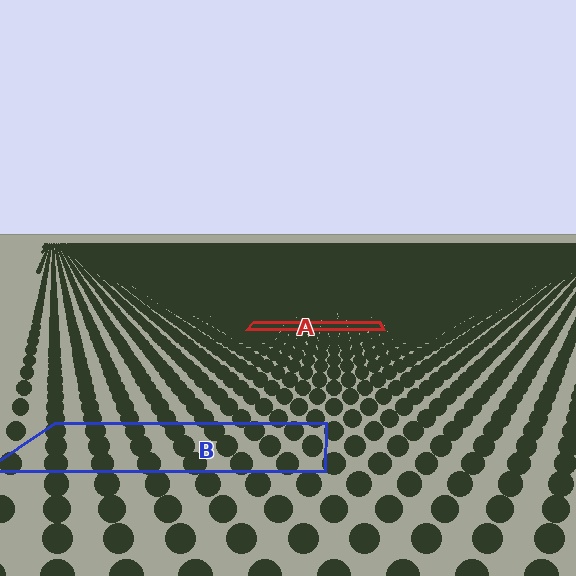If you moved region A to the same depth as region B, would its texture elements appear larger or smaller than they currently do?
They would appear larger. At a closer depth, the same texture elements are projected at a bigger on-screen size.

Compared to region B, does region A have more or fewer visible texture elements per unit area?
Region A has more texture elements per unit area — they are packed more densely because it is farther away.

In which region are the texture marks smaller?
The texture marks are smaller in region A, because it is farther away.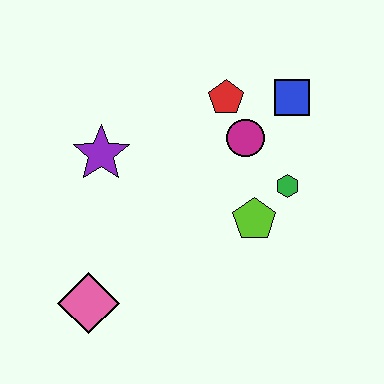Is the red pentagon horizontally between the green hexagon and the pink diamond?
Yes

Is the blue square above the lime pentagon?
Yes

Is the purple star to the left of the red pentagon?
Yes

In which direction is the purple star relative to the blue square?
The purple star is to the left of the blue square.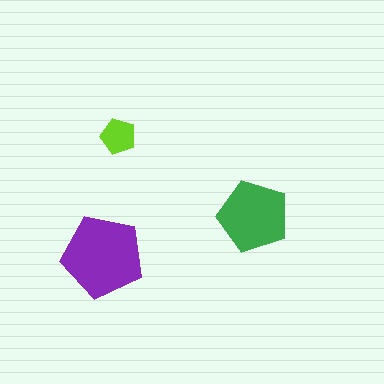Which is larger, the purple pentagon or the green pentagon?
The purple one.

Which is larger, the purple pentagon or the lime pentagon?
The purple one.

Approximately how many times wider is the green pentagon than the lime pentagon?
About 2 times wider.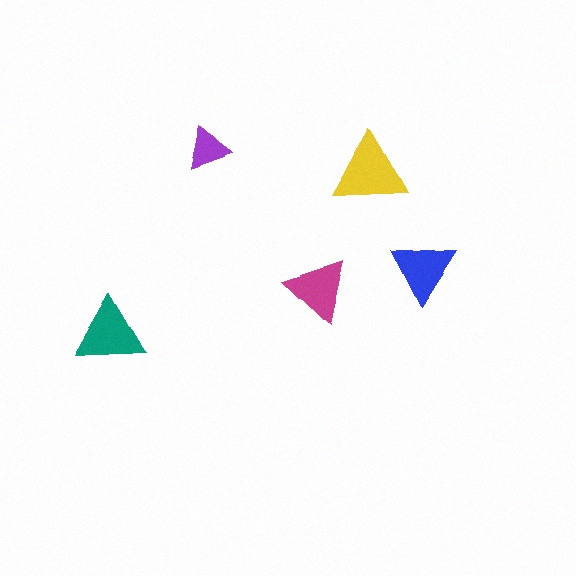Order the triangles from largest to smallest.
the yellow one, the teal one, the blue one, the magenta one, the purple one.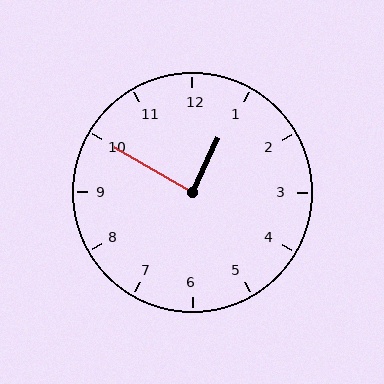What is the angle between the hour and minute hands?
Approximately 85 degrees.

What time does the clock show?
12:50.